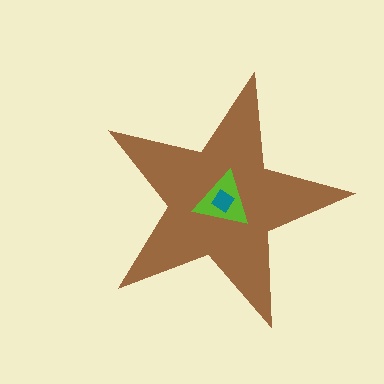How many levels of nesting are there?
3.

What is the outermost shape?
The brown star.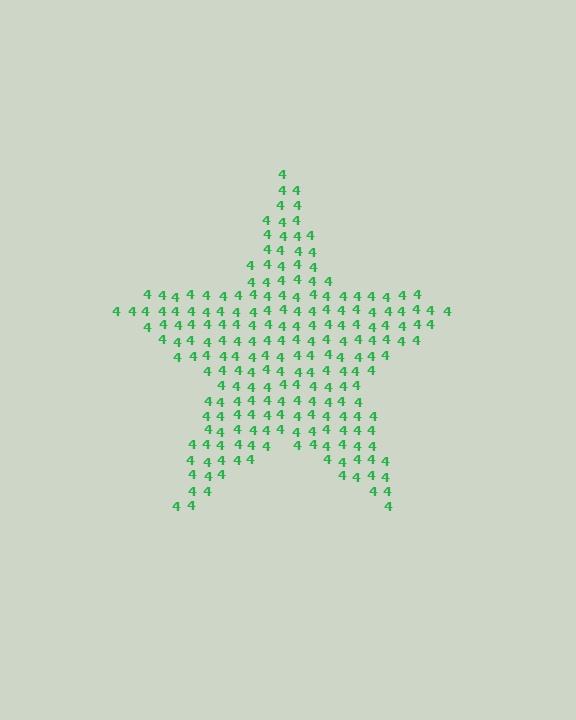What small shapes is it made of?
It is made of small digit 4's.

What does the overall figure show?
The overall figure shows a star.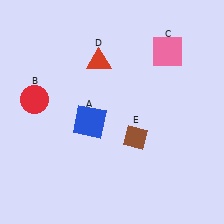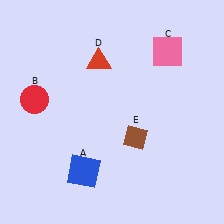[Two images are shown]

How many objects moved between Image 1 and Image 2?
1 object moved between the two images.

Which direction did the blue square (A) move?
The blue square (A) moved down.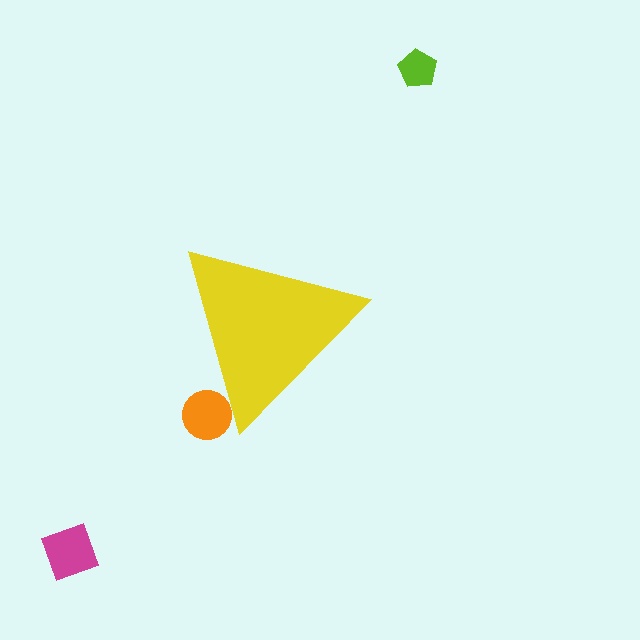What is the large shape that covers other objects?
A yellow triangle.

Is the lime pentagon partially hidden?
No, the lime pentagon is fully visible.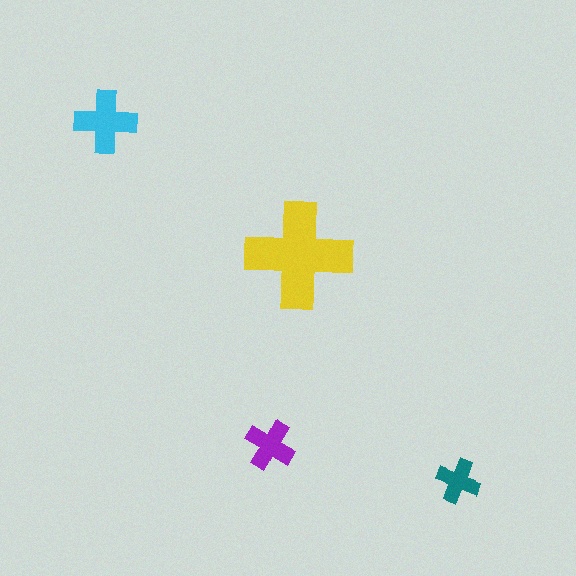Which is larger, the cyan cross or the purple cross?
The cyan one.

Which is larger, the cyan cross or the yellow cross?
The yellow one.